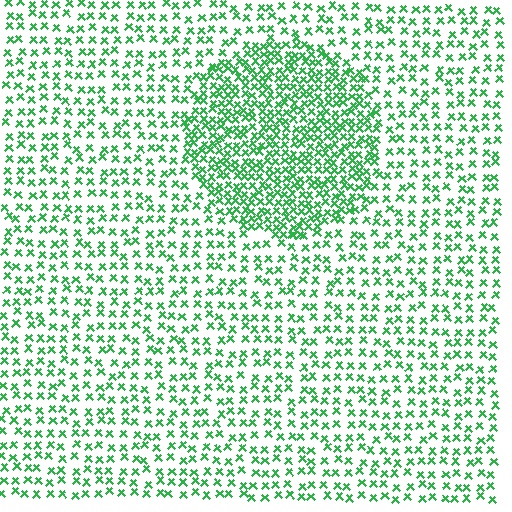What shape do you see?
I see a circle.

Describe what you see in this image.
The image contains small green elements arranged at two different densities. A circle-shaped region is visible where the elements are more densely packed than the surrounding area.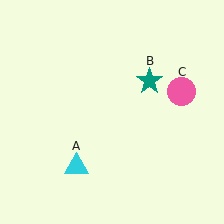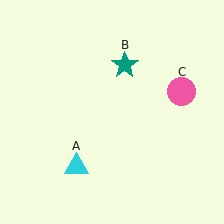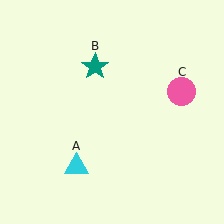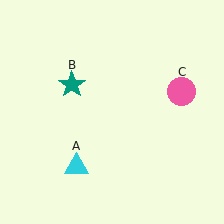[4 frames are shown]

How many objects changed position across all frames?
1 object changed position: teal star (object B).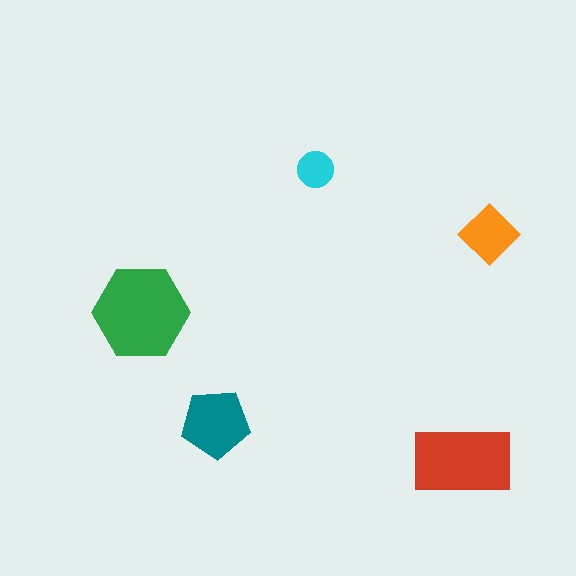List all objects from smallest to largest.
The cyan circle, the orange diamond, the teal pentagon, the red rectangle, the green hexagon.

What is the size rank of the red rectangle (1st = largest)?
2nd.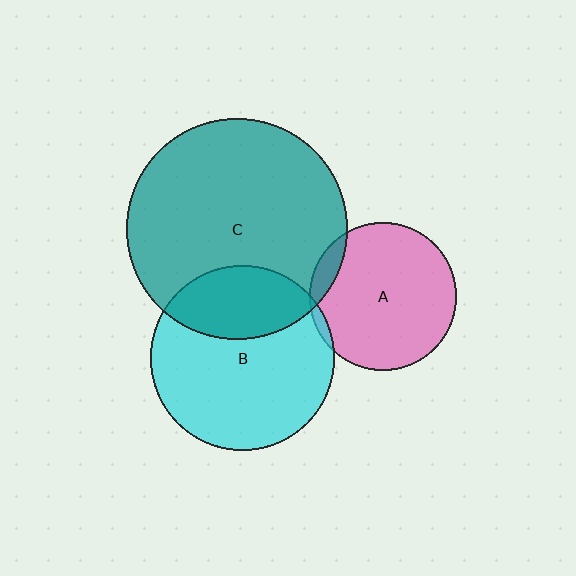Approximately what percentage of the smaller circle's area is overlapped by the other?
Approximately 30%.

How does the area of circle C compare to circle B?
Approximately 1.4 times.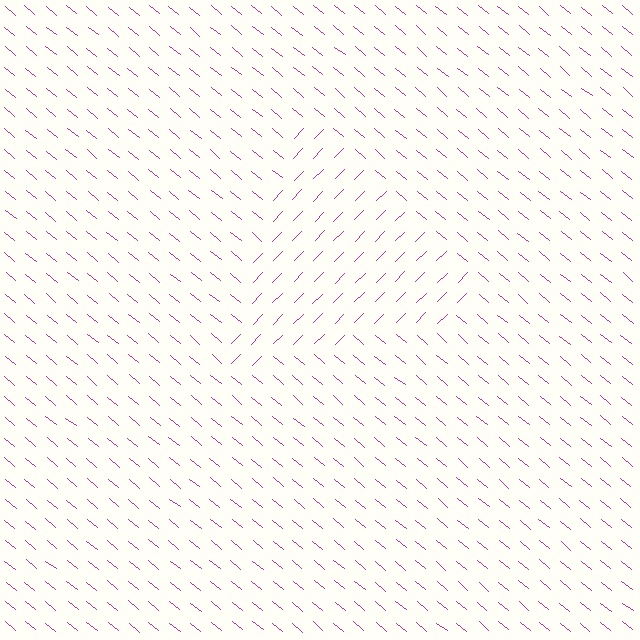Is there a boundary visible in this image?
Yes, there is a texture boundary formed by a change in line orientation.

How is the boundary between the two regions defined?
The boundary is defined purely by a change in line orientation (approximately 84 degrees difference). All lines are the same color and thickness.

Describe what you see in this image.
The image is filled with small magenta line segments. A triangle region in the image has lines oriented differently from the surrounding lines, creating a visible texture boundary.